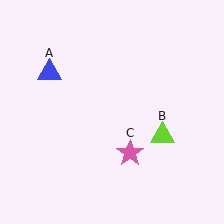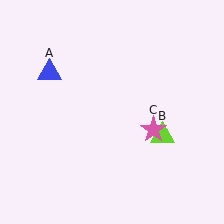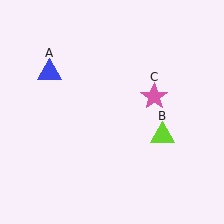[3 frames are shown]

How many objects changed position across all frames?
1 object changed position: pink star (object C).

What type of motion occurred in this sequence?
The pink star (object C) rotated counterclockwise around the center of the scene.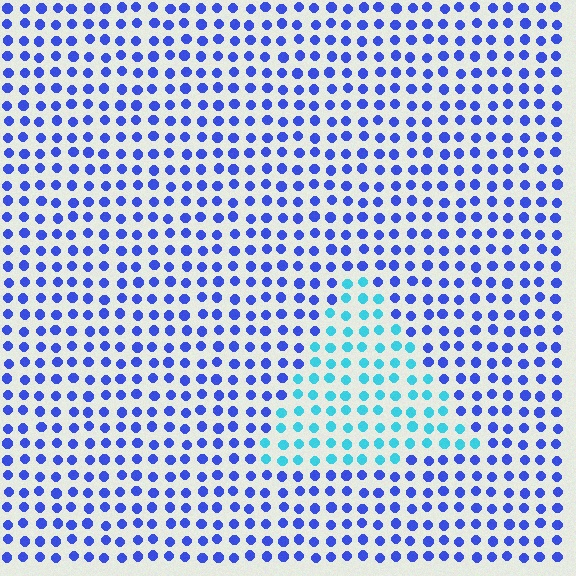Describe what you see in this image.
The image is filled with small blue elements in a uniform arrangement. A triangle-shaped region is visible where the elements are tinted to a slightly different hue, forming a subtle color boundary.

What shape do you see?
I see a triangle.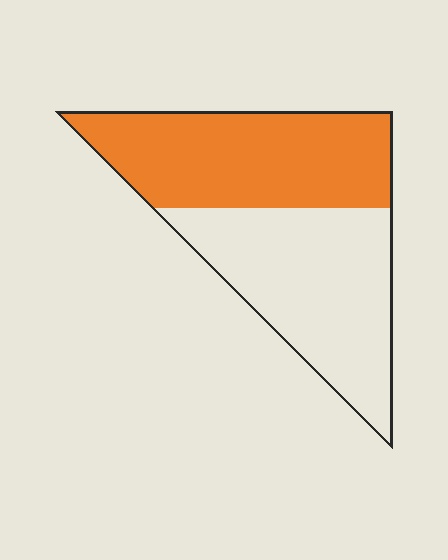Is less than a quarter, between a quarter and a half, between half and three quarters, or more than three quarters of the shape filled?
Between a quarter and a half.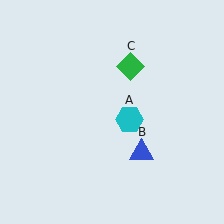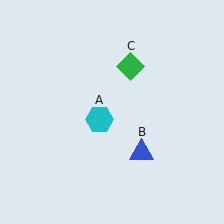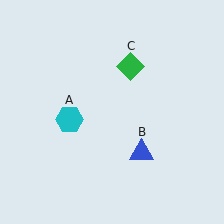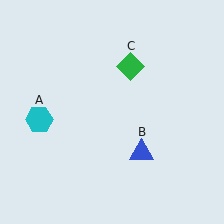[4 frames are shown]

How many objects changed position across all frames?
1 object changed position: cyan hexagon (object A).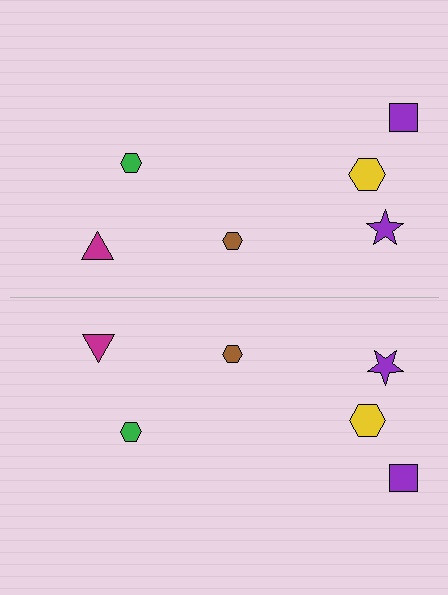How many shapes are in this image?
There are 12 shapes in this image.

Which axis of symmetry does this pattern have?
The pattern has a horizontal axis of symmetry running through the center of the image.